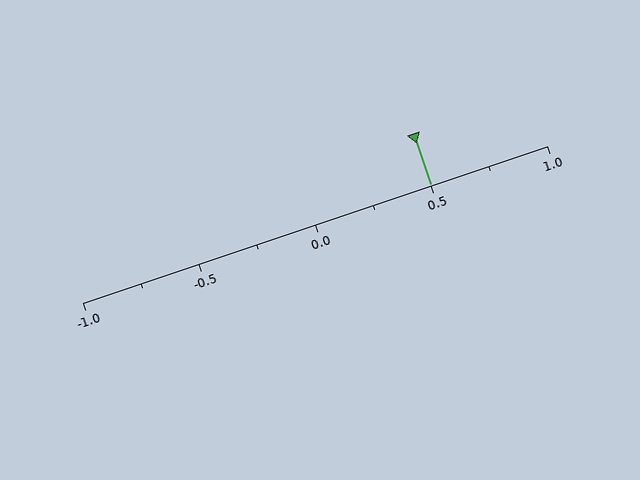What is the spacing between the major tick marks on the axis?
The major ticks are spaced 0.5 apart.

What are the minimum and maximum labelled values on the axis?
The axis runs from -1.0 to 1.0.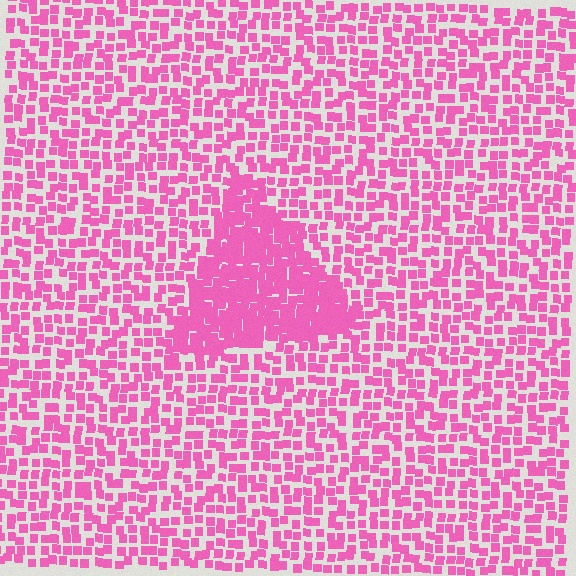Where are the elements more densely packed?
The elements are more densely packed inside the triangle boundary.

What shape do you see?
I see a triangle.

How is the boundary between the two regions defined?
The boundary is defined by a change in element density (approximately 2.1x ratio). All elements are the same color, size, and shape.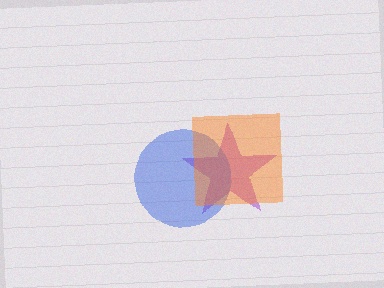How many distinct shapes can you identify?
There are 3 distinct shapes: a purple star, a blue circle, an orange square.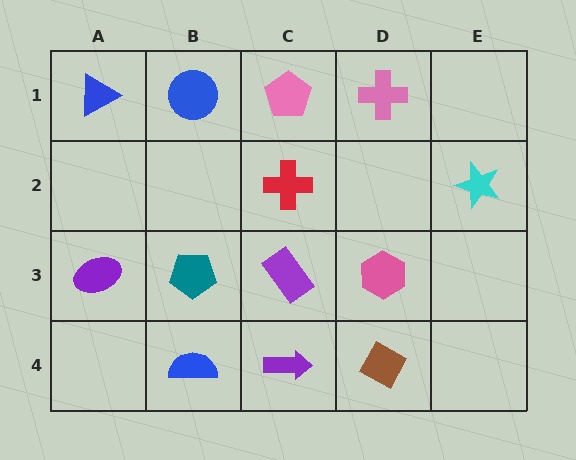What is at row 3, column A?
A purple ellipse.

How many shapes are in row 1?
4 shapes.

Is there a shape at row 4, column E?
No, that cell is empty.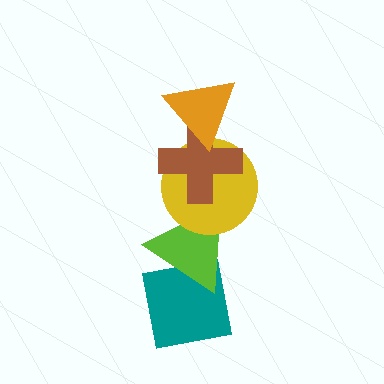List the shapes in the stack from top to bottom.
From top to bottom: the orange triangle, the brown cross, the yellow circle, the lime triangle, the teal square.